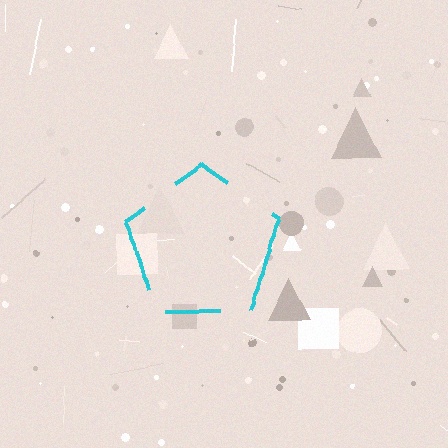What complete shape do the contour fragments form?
The contour fragments form a pentagon.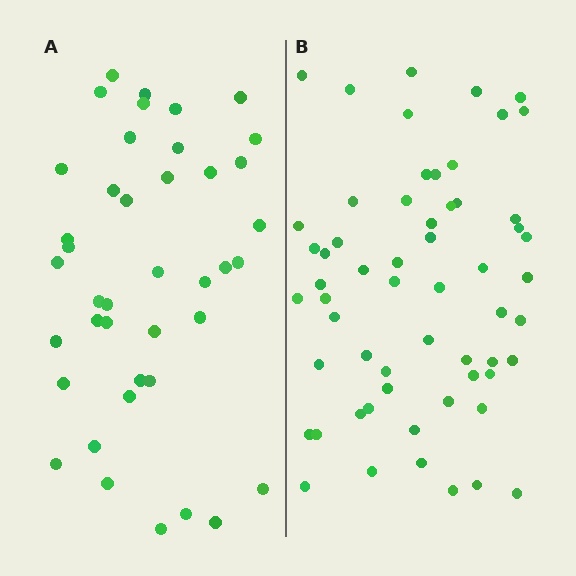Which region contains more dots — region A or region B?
Region B (the right region) has more dots.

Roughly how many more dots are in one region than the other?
Region B has approximately 20 more dots than region A.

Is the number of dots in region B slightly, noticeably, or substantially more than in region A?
Region B has noticeably more, but not dramatically so. The ratio is roughly 1.4 to 1.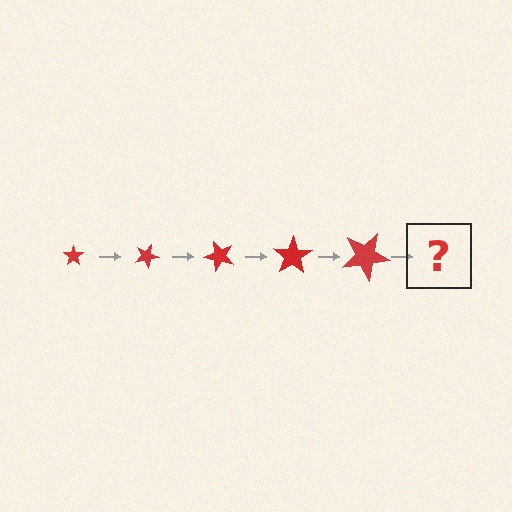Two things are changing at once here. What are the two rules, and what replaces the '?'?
The two rules are that the star grows larger each step and it rotates 25 degrees each step. The '?' should be a star, larger than the previous one and rotated 125 degrees from the start.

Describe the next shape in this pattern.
It should be a star, larger than the previous one and rotated 125 degrees from the start.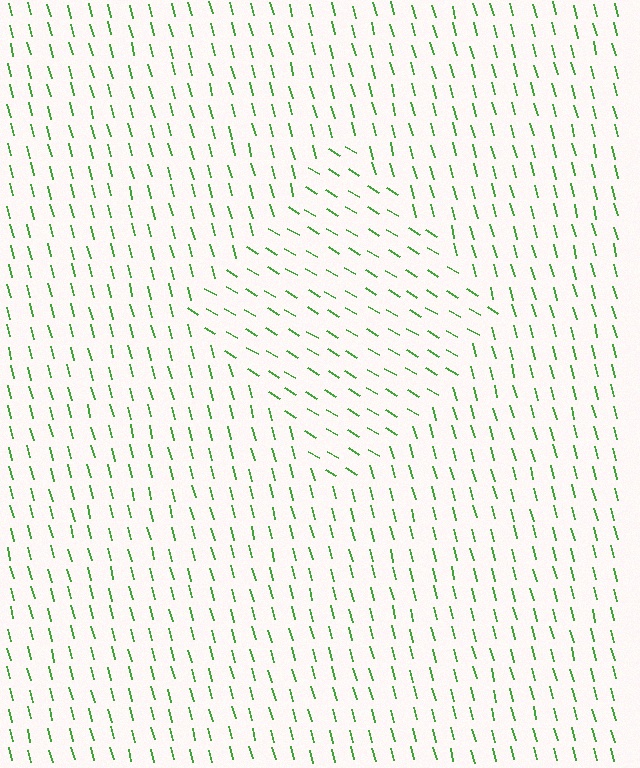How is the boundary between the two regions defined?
The boundary is defined purely by a change in line orientation (approximately 45 degrees difference). All lines are the same color and thickness.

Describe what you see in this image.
The image is filled with small green line segments. A diamond region in the image has lines oriented differently from the surrounding lines, creating a visible texture boundary.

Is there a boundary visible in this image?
Yes, there is a texture boundary formed by a change in line orientation.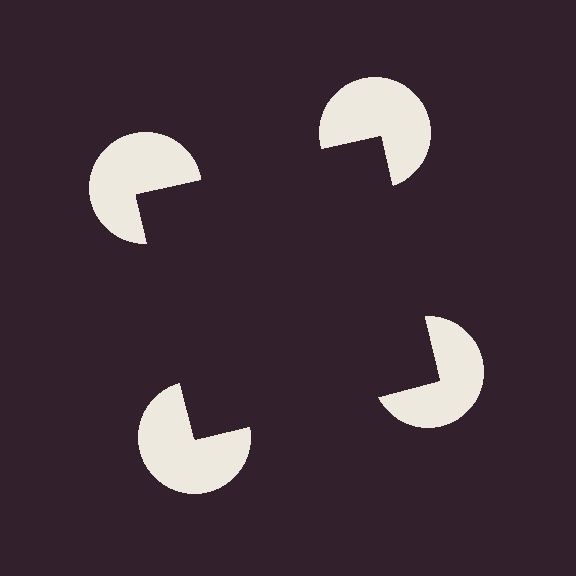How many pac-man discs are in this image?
There are 4 — one at each vertex of the illusory square.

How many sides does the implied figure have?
4 sides.